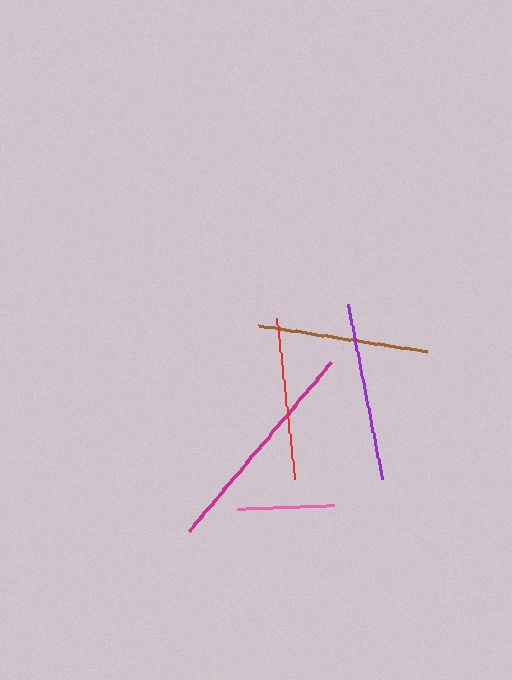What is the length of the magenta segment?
The magenta segment is approximately 220 pixels long.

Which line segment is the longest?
The magenta line is the longest at approximately 220 pixels.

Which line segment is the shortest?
The pink line is the shortest at approximately 97 pixels.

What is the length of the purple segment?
The purple segment is approximately 179 pixels long.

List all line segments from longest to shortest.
From longest to shortest: magenta, purple, brown, red, pink.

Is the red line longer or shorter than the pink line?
The red line is longer than the pink line.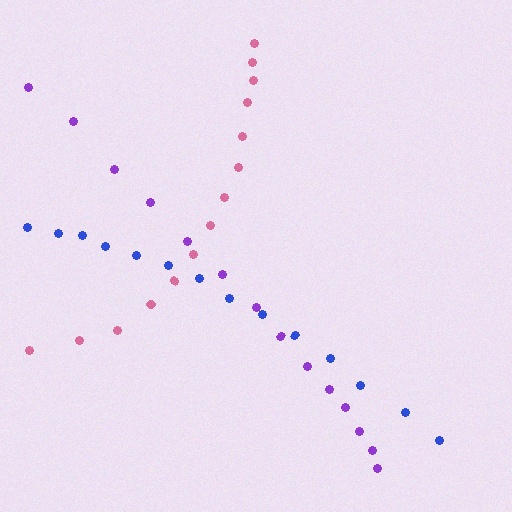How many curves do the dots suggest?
There are 3 distinct paths.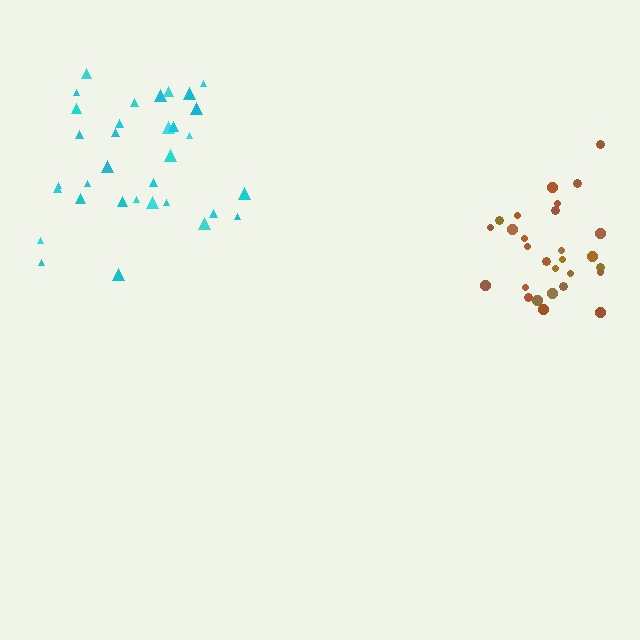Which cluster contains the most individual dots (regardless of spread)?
Cyan (33).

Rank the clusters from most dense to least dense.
brown, cyan.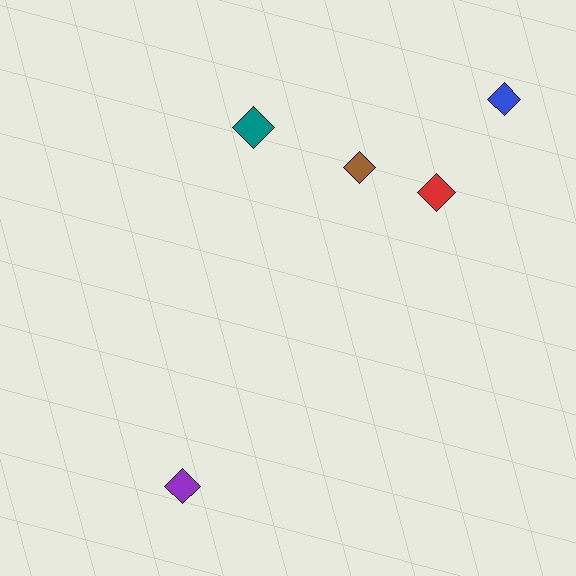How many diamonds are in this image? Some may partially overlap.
There are 5 diamonds.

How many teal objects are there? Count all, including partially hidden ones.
There is 1 teal object.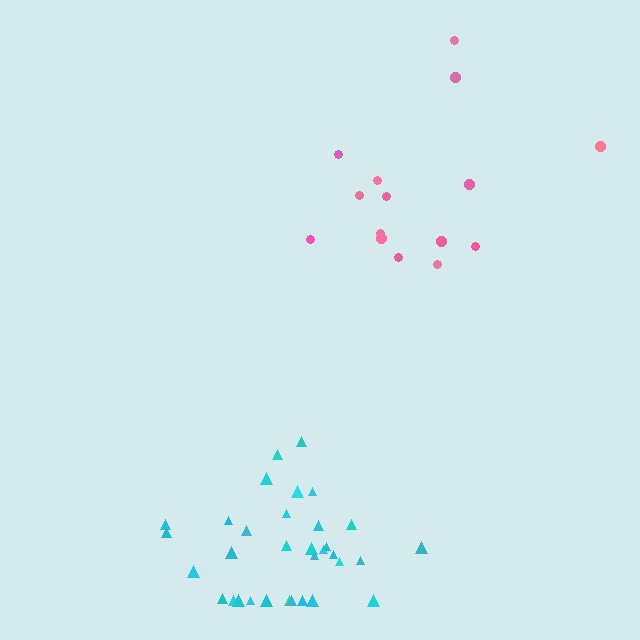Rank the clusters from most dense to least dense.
cyan, pink.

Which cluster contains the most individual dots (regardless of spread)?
Cyan (34).